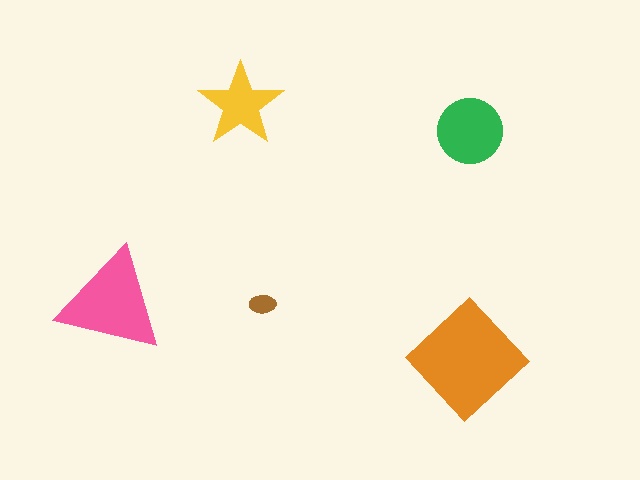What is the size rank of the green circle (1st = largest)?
3rd.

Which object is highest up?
The yellow star is topmost.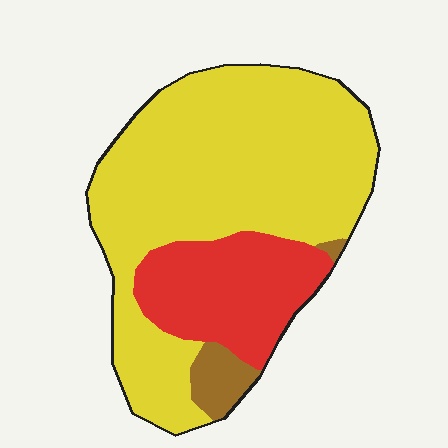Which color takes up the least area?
Brown, at roughly 5%.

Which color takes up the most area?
Yellow, at roughly 70%.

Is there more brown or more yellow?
Yellow.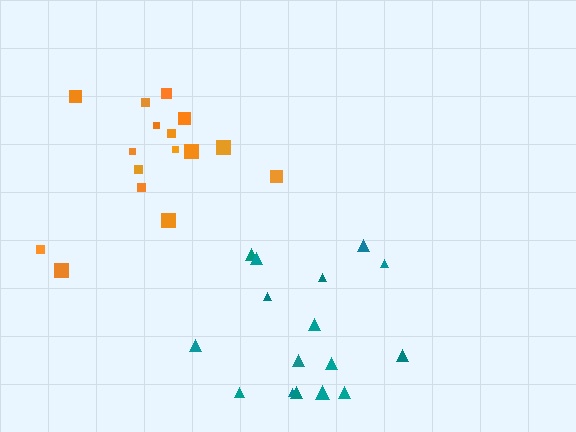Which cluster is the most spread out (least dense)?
Teal.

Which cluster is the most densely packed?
Orange.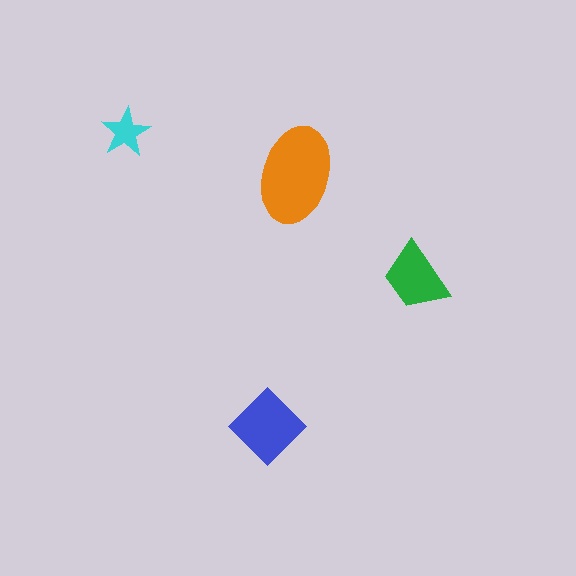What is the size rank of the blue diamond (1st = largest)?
2nd.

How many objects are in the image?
There are 4 objects in the image.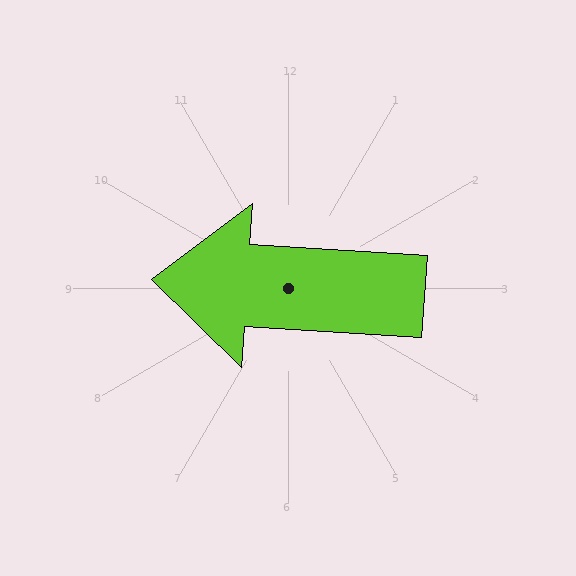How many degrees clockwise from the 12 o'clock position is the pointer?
Approximately 274 degrees.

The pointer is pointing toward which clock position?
Roughly 9 o'clock.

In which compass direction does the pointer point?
West.